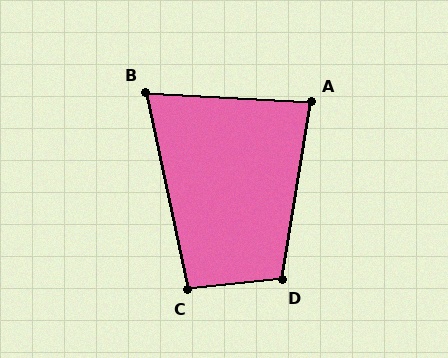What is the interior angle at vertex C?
Approximately 96 degrees (obtuse).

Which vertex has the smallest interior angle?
B, at approximately 75 degrees.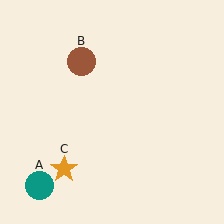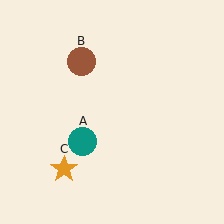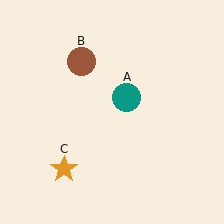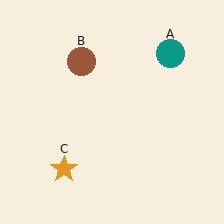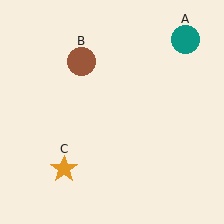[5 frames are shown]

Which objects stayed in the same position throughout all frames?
Brown circle (object B) and orange star (object C) remained stationary.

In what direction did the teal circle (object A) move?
The teal circle (object A) moved up and to the right.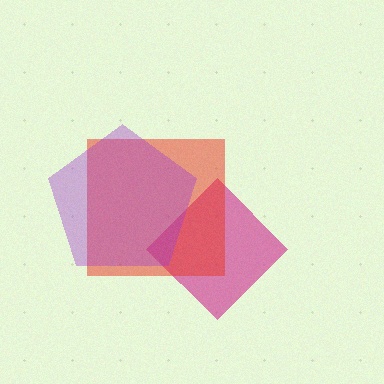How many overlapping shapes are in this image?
There are 3 overlapping shapes in the image.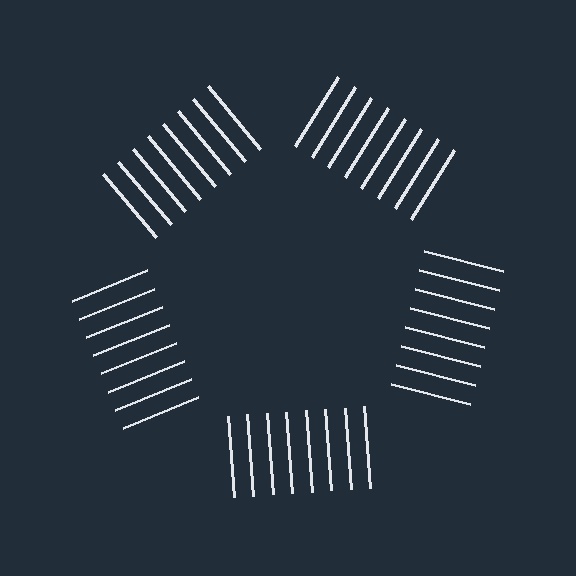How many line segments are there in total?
40 — 8 along each of the 5 edges.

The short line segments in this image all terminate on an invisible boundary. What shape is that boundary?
An illusory pentagon — the line segments terminate on its edges but no continuous stroke is drawn.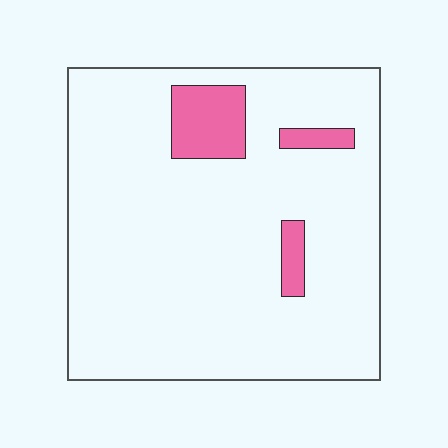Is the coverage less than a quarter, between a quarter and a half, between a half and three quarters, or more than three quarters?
Less than a quarter.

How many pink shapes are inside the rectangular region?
3.